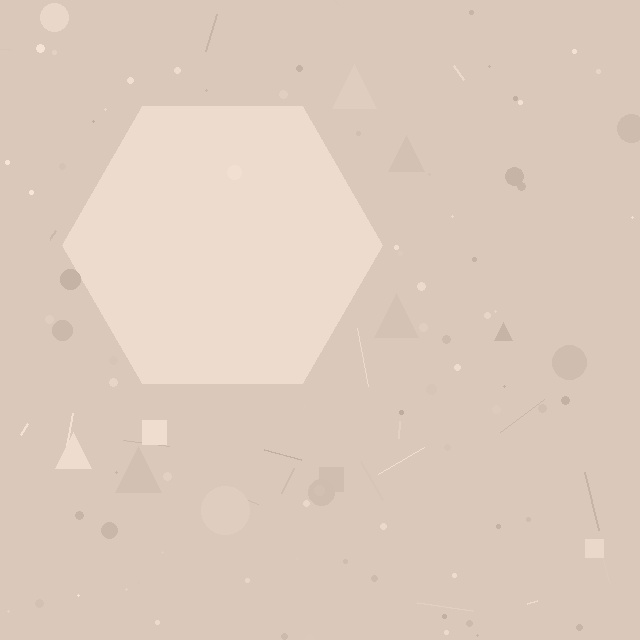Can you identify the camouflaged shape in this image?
The camouflaged shape is a hexagon.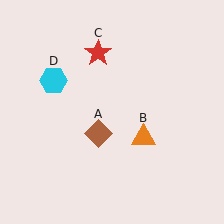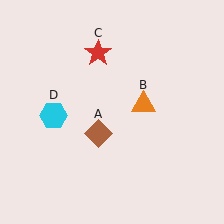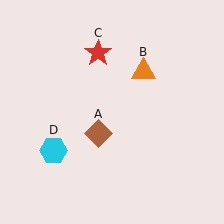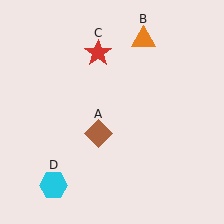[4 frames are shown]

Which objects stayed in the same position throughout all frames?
Brown diamond (object A) and red star (object C) remained stationary.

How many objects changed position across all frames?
2 objects changed position: orange triangle (object B), cyan hexagon (object D).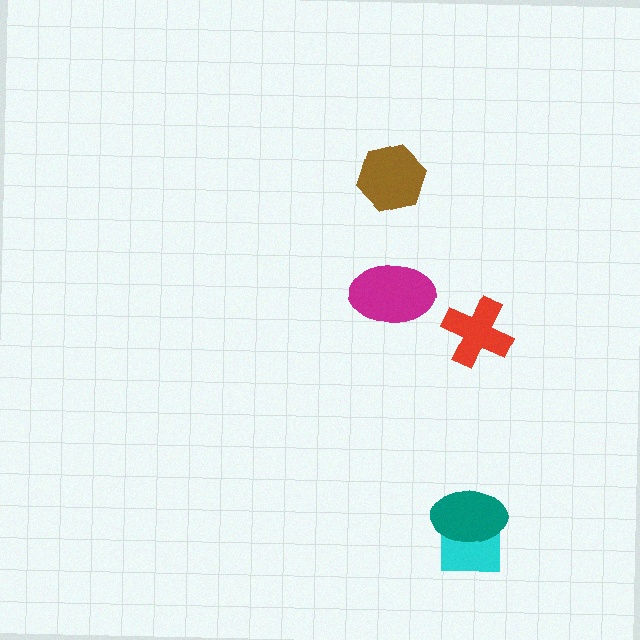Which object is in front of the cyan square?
The teal ellipse is in front of the cyan square.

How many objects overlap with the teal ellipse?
1 object overlaps with the teal ellipse.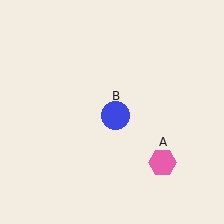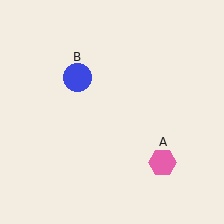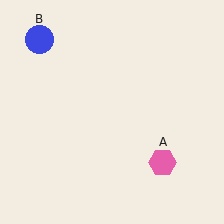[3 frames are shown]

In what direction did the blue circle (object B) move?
The blue circle (object B) moved up and to the left.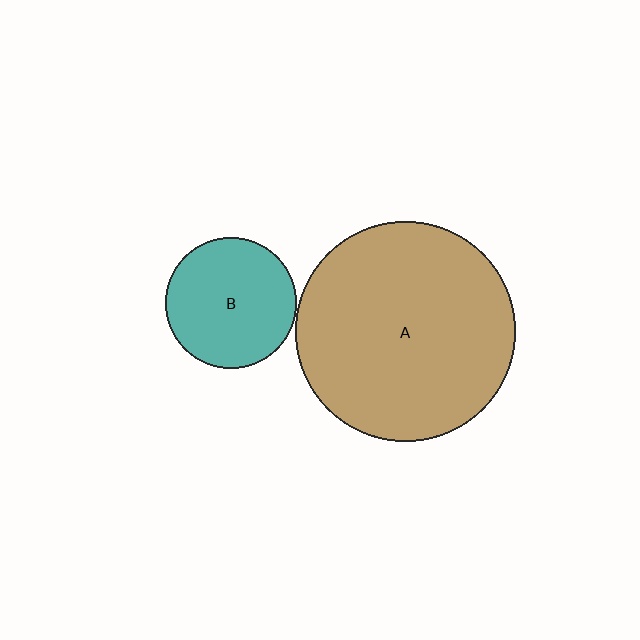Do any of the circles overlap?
No, none of the circles overlap.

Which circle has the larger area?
Circle A (brown).